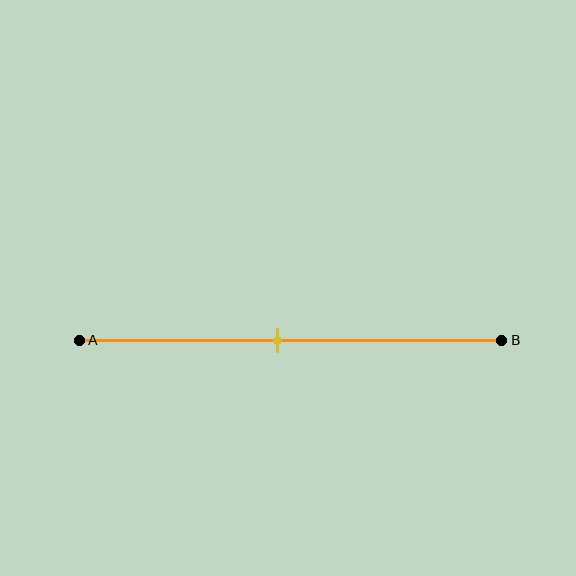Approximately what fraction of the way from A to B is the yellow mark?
The yellow mark is approximately 45% of the way from A to B.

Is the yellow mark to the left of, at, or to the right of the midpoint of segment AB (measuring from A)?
The yellow mark is to the left of the midpoint of segment AB.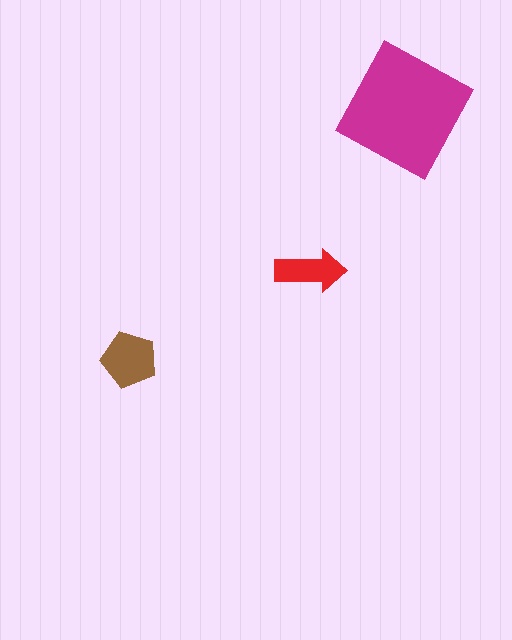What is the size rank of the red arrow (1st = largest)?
3rd.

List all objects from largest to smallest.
The magenta square, the brown pentagon, the red arrow.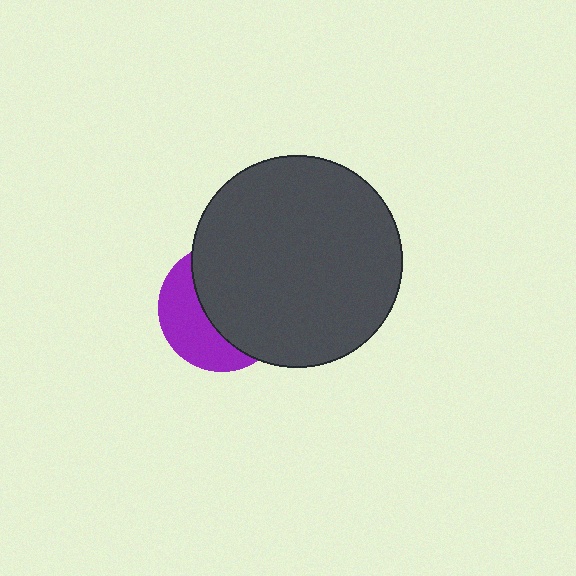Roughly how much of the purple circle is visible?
A small part of it is visible (roughly 39%).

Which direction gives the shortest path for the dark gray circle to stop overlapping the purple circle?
Moving right gives the shortest separation.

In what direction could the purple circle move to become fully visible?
The purple circle could move left. That would shift it out from behind the dark gray circle entirely.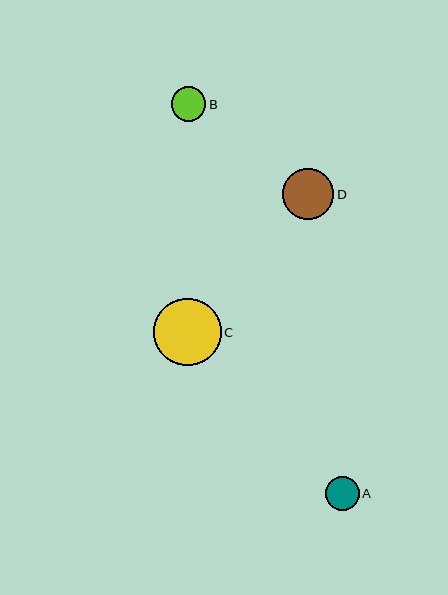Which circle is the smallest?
Circle A is the smallest with a size of approximately 34 pixels.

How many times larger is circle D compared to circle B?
Circle D is approximately 1.5 times the size of circle B.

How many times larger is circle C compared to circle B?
Circle C is approximately 2.0 times the size of circle B.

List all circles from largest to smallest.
From largest to smallest: C, D, B, A.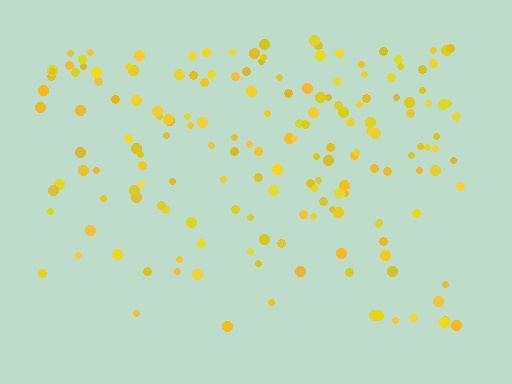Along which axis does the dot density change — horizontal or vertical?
Vertical.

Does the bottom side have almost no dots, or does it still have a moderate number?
Still a moderate number, just noticeably fewer than the top.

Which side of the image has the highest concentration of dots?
The top.